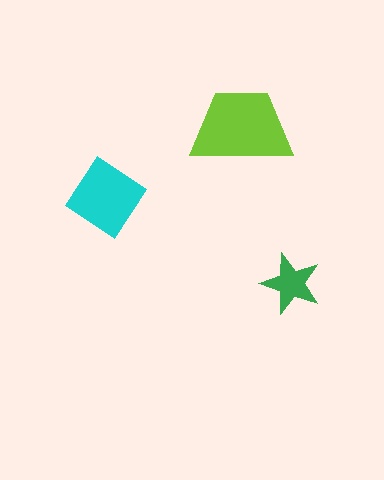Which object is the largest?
The lime trapezoid.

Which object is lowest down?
The green star is bottommost.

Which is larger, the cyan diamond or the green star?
The cyan diamond.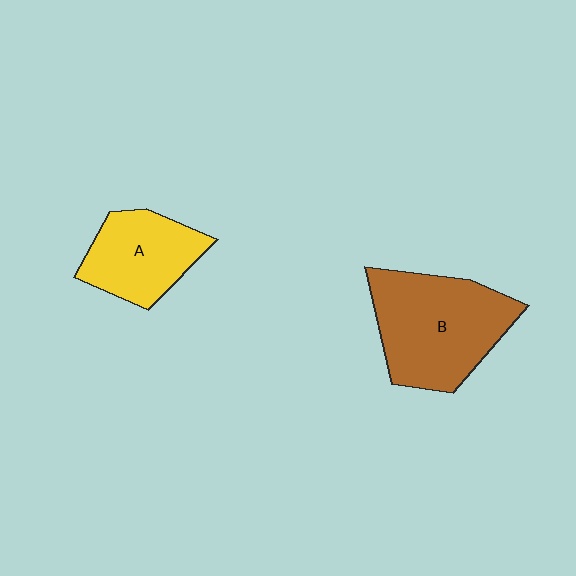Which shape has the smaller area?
Shape A (yellow).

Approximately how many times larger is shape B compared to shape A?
Approximately 1.5 times.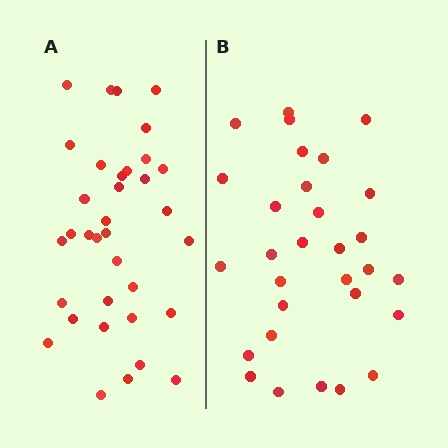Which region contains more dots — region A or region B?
Region A (the left region) has more dots.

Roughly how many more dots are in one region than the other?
Region A has about 5 more dots than region B.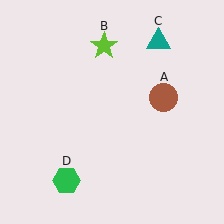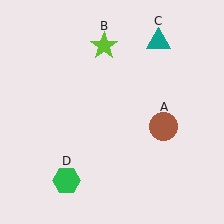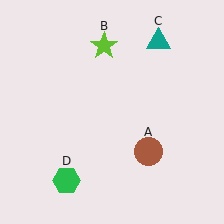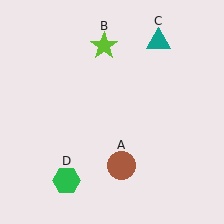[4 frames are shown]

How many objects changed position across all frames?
1 object changed position: brown circle (object A).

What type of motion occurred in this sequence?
The brown circle (object A) rotated clockwise around the center of the scene.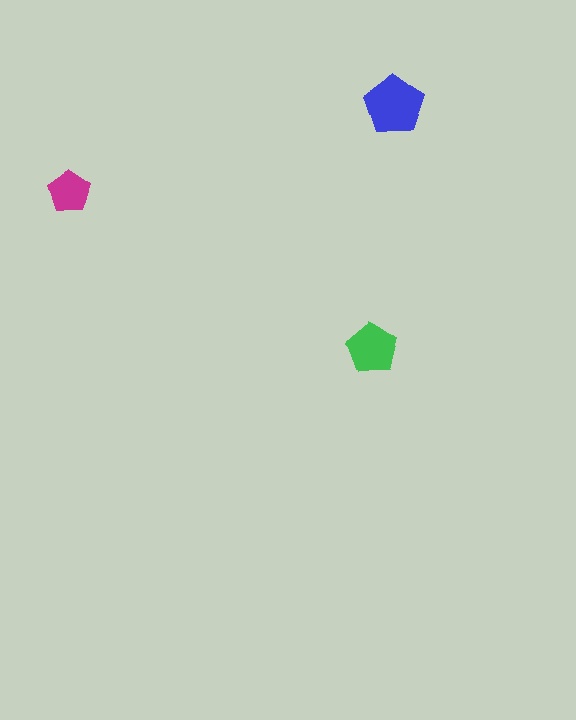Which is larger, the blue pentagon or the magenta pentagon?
The blue one.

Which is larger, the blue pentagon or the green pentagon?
The blue one.